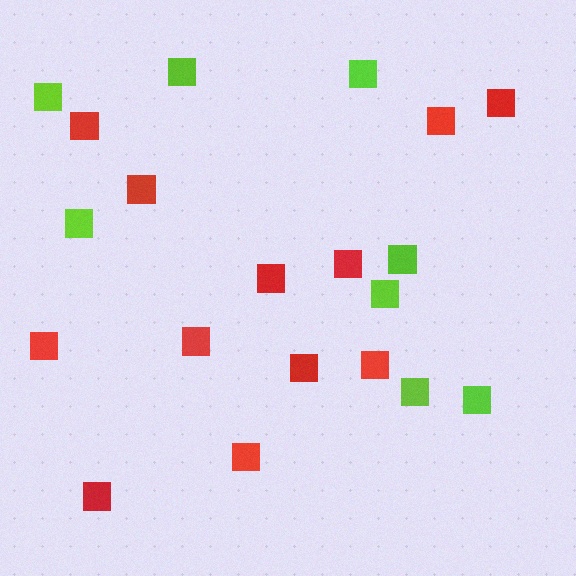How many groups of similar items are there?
There are 2 groups: one group of red squares (12) and one group of lime squares (8).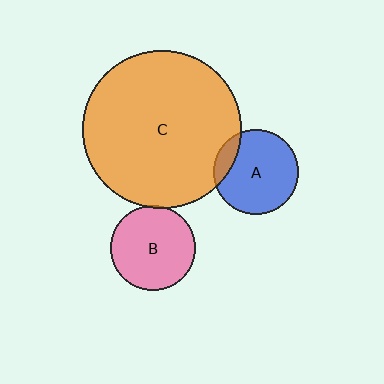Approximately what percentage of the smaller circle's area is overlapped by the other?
Approximately 15%.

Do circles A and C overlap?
Yes.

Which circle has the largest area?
Circle C (orange).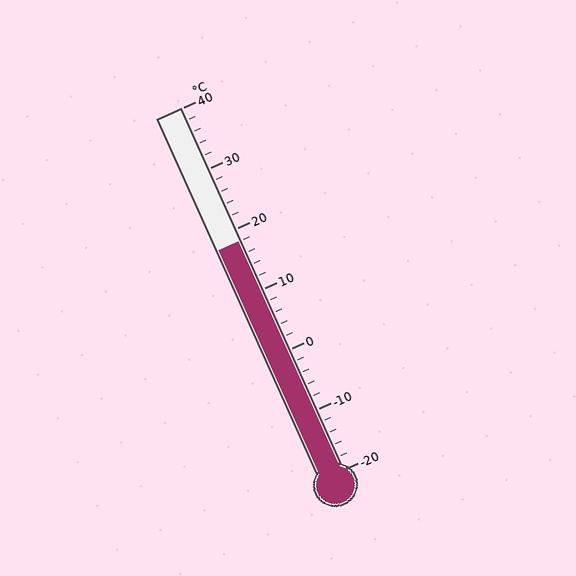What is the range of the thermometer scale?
The thermometer scale ranges from -20°C to 40°C.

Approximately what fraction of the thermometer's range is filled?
The thermometer is filled to approximately 65% of its range.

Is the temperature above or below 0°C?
The temperature is above 0°C.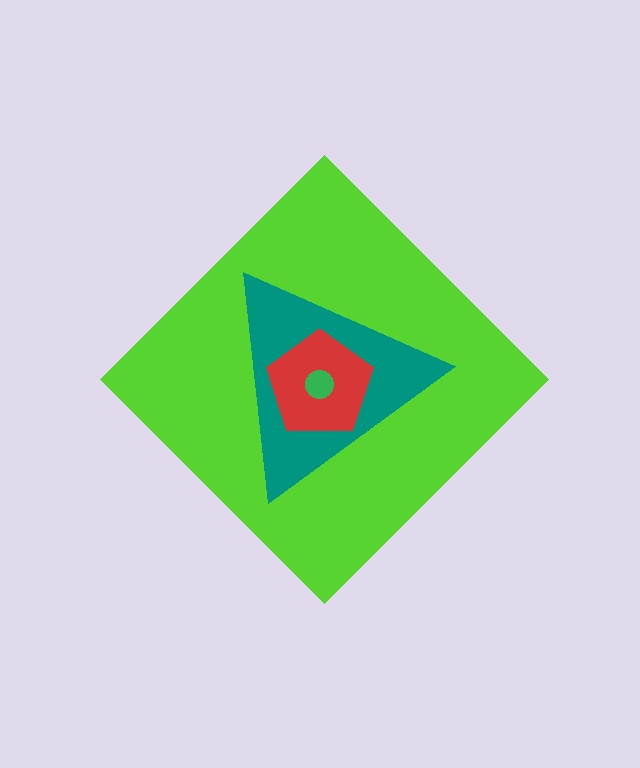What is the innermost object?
The green circle.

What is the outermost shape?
The lime diamond.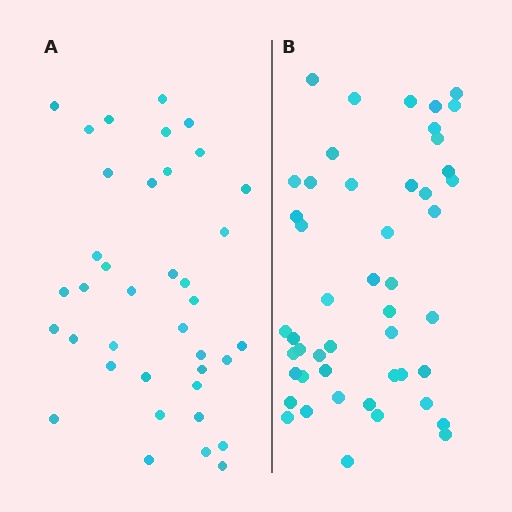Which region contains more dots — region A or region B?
Region B (the right region) has more dots.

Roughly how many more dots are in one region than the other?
Region B has roughly 10 or so more dots than region A.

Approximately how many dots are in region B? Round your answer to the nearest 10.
About 50 dots. (The exact count is 48, which rounds to 50.)